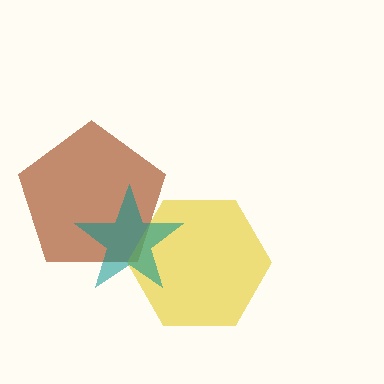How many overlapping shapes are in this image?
There are 3 overlapping shapes in the image.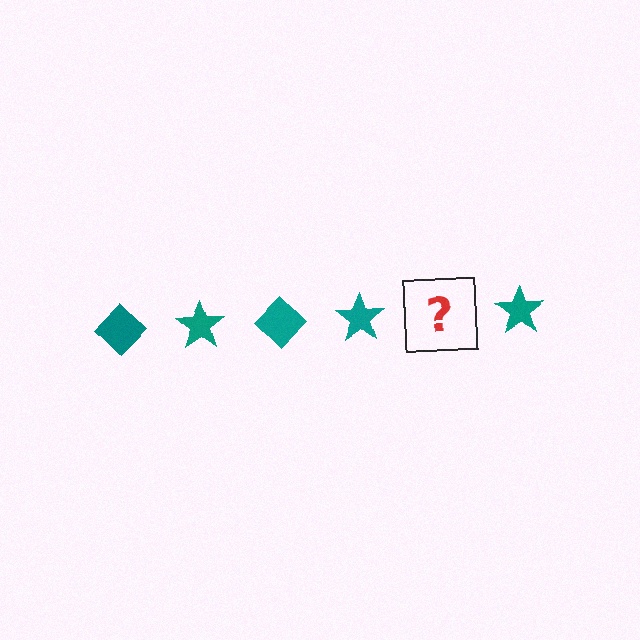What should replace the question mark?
The question mark should be replaced with a teal diamond.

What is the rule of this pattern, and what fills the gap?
The rule is that the pattern cycles through diamond, star shapes in teal. The gap should be filled with a teal diamond.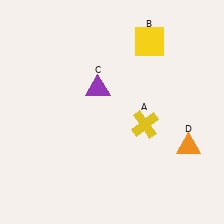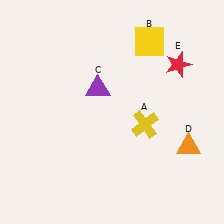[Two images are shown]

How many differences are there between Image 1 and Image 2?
There is 1 difference between the two images.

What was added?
A red star (E) was added in Image 2.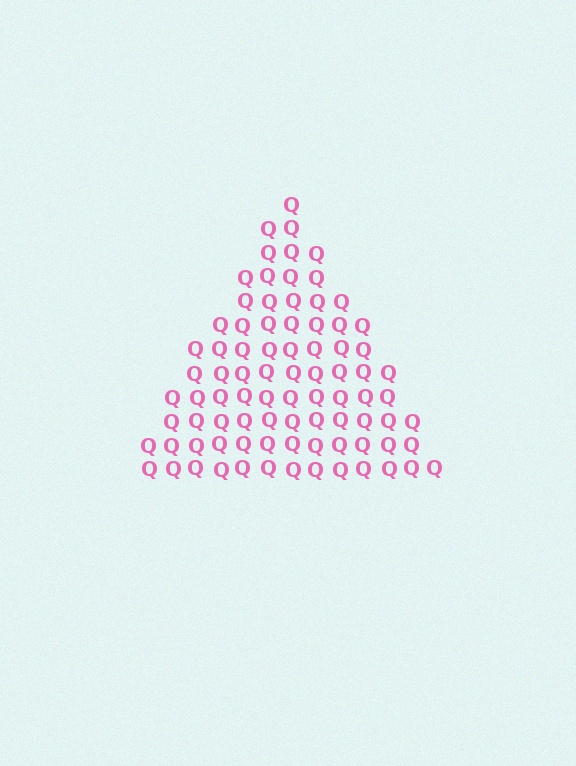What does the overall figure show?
The overall figure shows a triangle.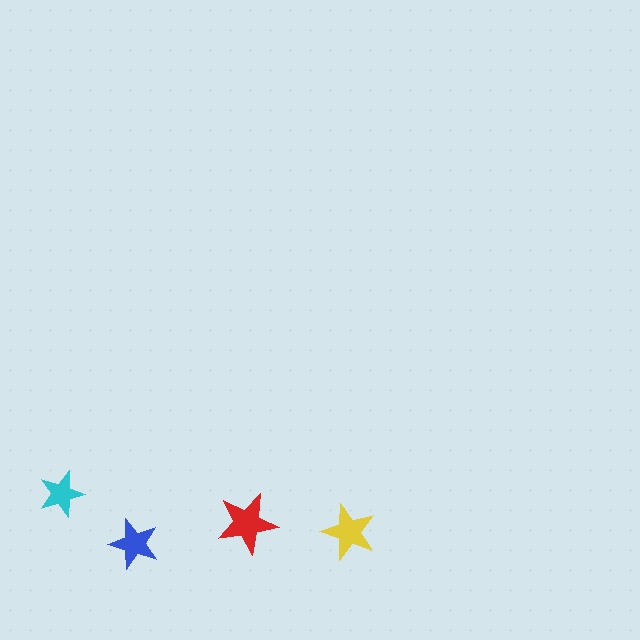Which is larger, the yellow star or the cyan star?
The yellow one.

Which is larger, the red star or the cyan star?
The red one.